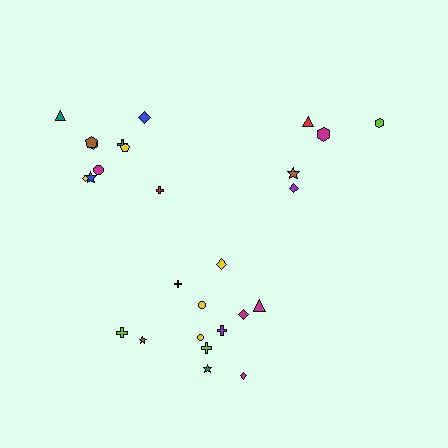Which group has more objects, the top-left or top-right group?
The top-left group.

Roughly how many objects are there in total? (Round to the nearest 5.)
Roughly 25 objects in total.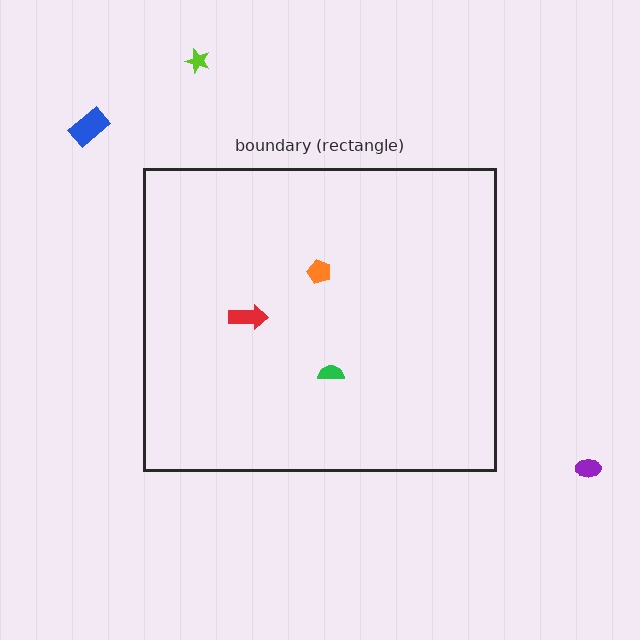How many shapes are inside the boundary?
3 inside, 3 outside.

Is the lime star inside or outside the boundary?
Outside.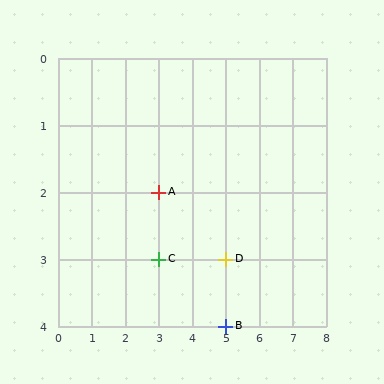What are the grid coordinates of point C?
Point C is at grid coordinates (3, 3).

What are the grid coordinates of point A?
Point A is at grid coordinates (3, 2).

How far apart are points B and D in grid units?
Points B and D are 1 row apart.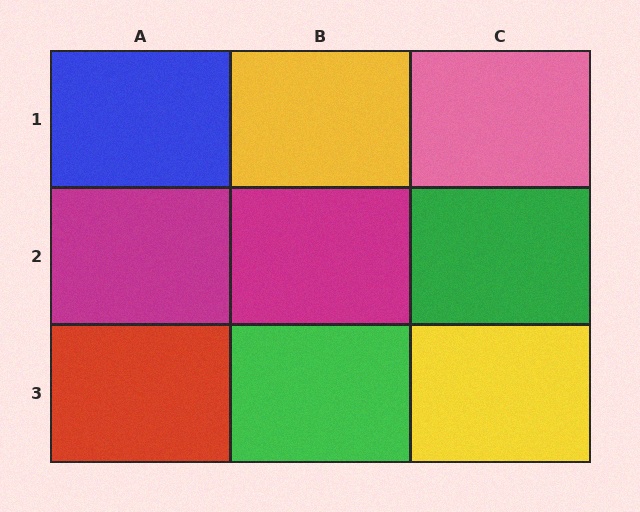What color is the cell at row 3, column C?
Yellow.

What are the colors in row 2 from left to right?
Magenta, magenta, green.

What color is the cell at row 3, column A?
Red.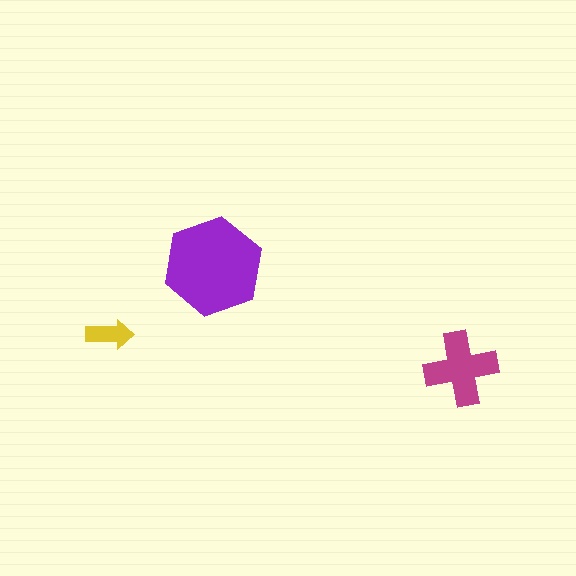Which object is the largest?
The purple hexagon.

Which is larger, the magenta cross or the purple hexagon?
The purple hexagon.